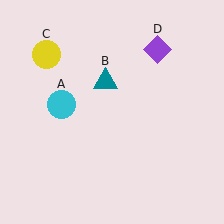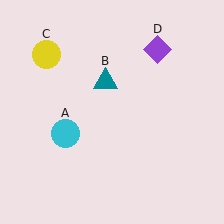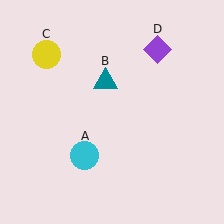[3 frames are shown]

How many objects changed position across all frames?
1 object changed position: cyan circle (object A).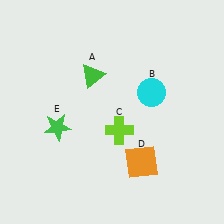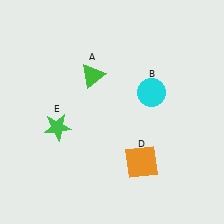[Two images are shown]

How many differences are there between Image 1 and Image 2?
There is 1 difference between the two images.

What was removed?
The lime cross (C) was removed in Image 2.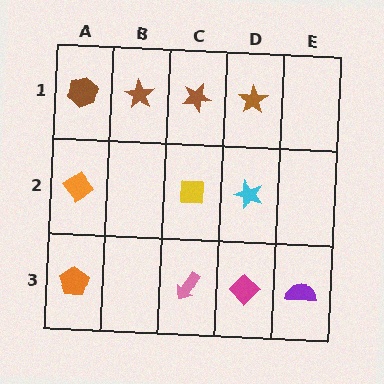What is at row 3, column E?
A purple semicircle.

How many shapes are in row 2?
3 shapes.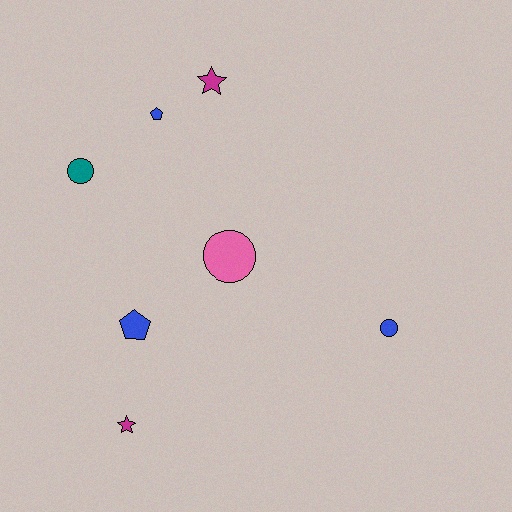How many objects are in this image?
There are 7 objects.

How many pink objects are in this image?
There is 1 pink object.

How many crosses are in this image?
There are no crosses.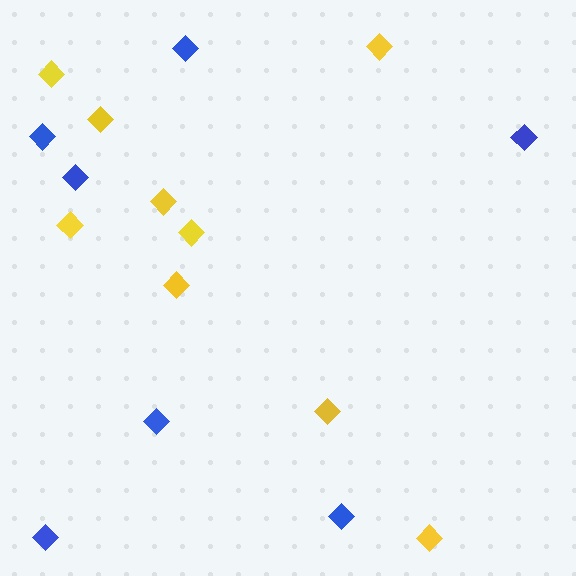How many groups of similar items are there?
There are 2 groups: one group of yellow diamonds (9) and one group of blue diamonds (7).